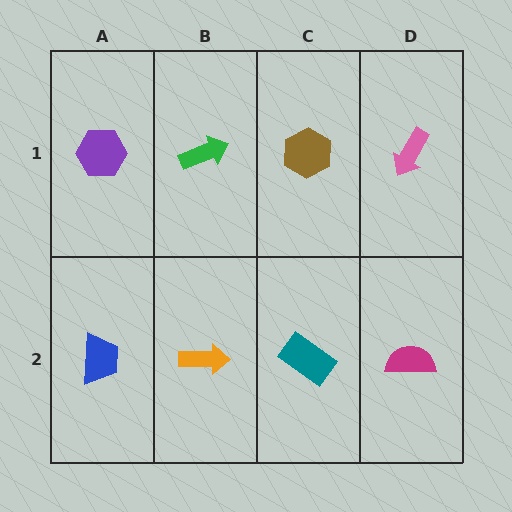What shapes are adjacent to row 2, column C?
A brown hexagon (row 1, column C), an orange arrow (row 2, column B), a magenta semicircle (row 2, column D).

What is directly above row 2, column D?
A pink arrow.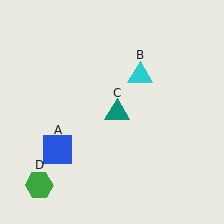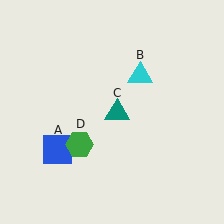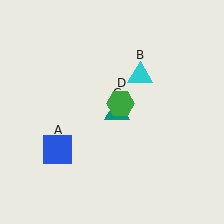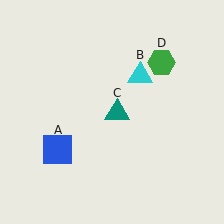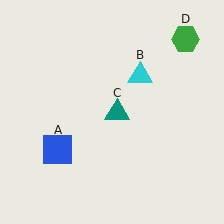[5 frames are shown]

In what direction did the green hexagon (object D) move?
The green hexagon (object D) moved up and to the right.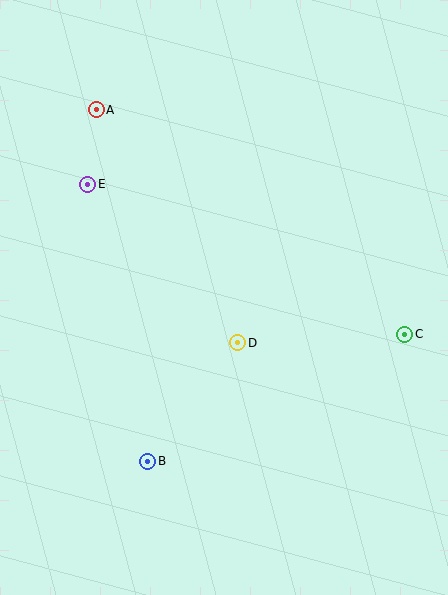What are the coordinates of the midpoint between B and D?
The midpoint between B and D is at (193, 402).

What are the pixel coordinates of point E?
Point E is at (88, 184).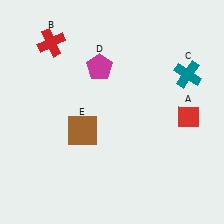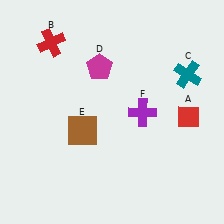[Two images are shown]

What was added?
A purple cross (F) was added in Image 2.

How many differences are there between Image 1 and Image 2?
There is 1 difference between the two images.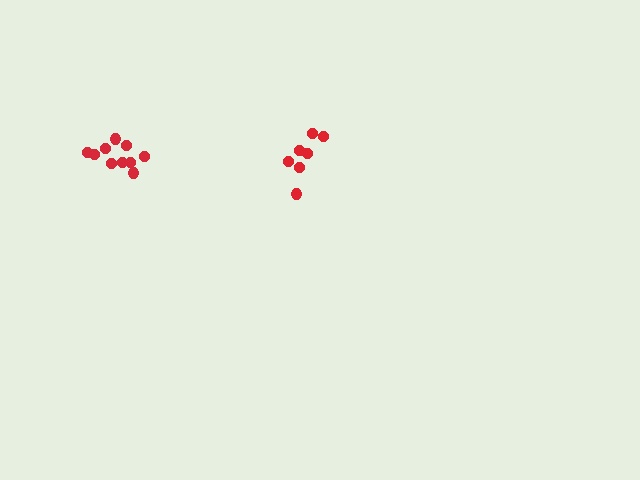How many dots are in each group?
Group 1: 7 dots, Group 2: 10 dots (17 total).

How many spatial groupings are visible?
There are 2 spatial groupings.